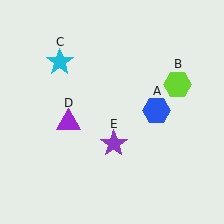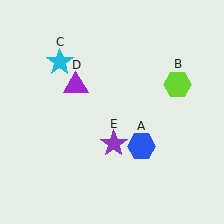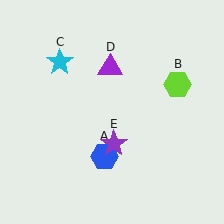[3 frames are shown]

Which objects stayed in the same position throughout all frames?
Lime hexagon (object B) and cyan star (object C) and purple star (object E) remained stationary.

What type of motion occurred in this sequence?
The blue hexagon (object A), purple triangle (object D) rotated clockwise around the center of the scene.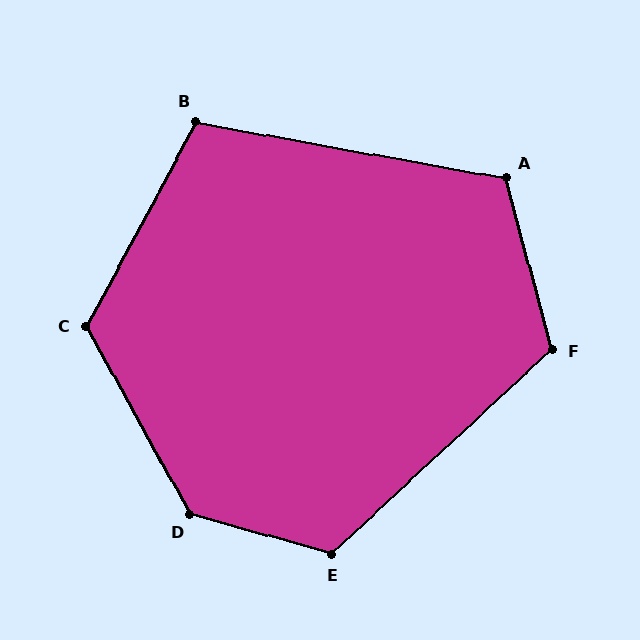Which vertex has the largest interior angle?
D, at approximately 134 degrees.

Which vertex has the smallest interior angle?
B, at approximately 108 degrees.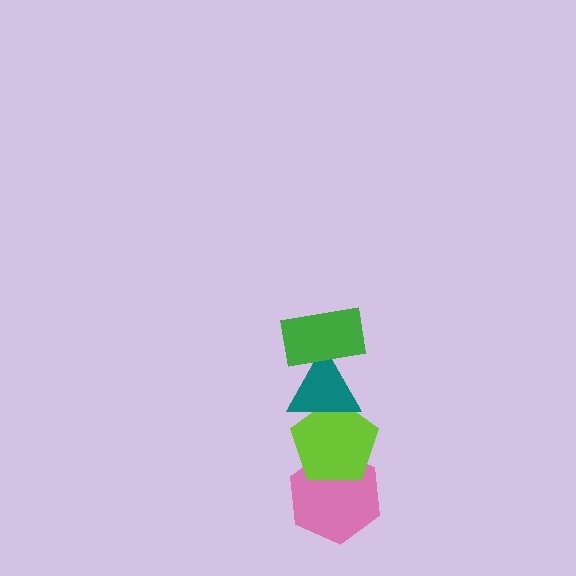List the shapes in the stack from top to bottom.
From top to bottom: the green rectangle, the teal triangle, the lime pentagon, the pink hexagon.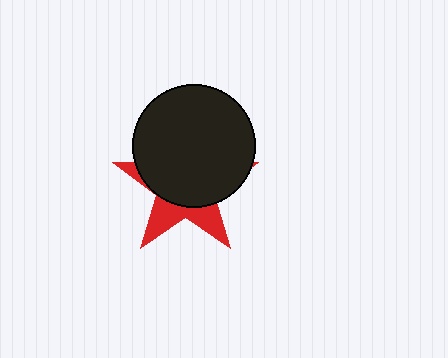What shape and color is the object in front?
The object in front is a black circle.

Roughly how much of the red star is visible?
A small part of it is visible (roughly 34%).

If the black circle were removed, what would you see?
You would see the complete red star.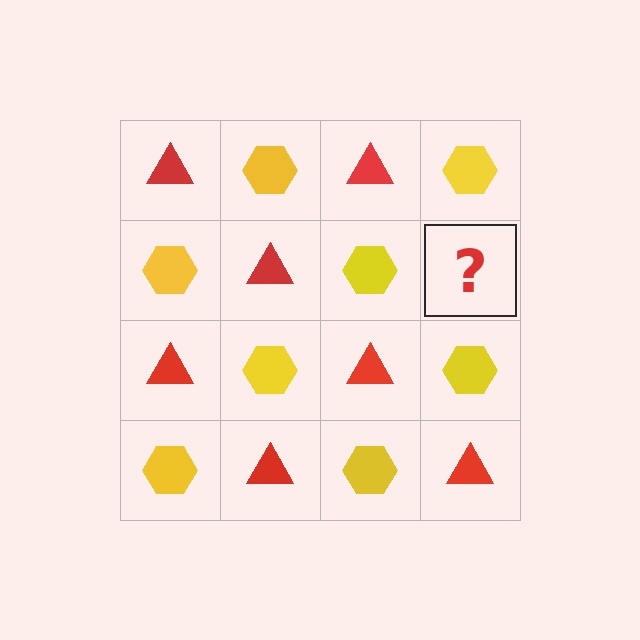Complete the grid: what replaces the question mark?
The question mark should be replaced with a red triangle.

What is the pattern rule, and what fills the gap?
The rule is that it alternates red triangle and yellow hexagon in a checkerboard pattern. The gap should be filled with a red triangle.